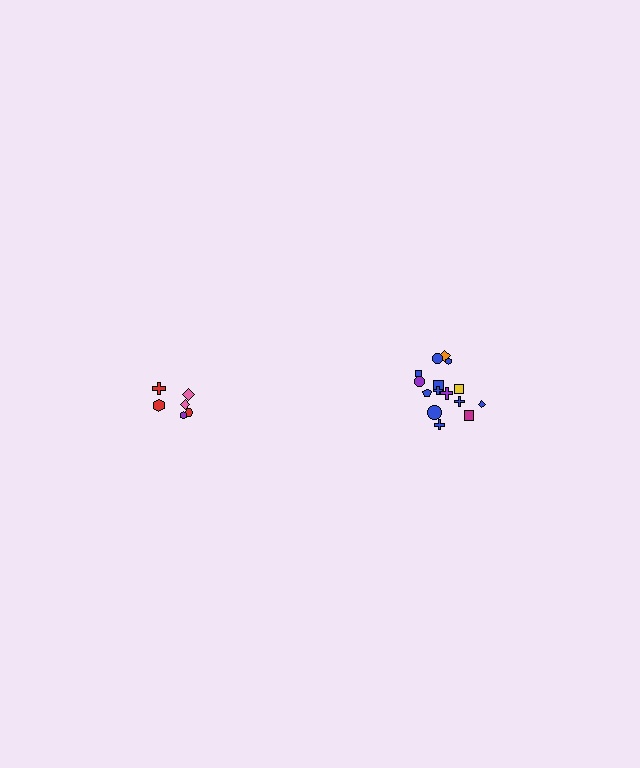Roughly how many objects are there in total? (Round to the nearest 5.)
Roughly 20 objects in total.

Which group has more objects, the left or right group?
The right group.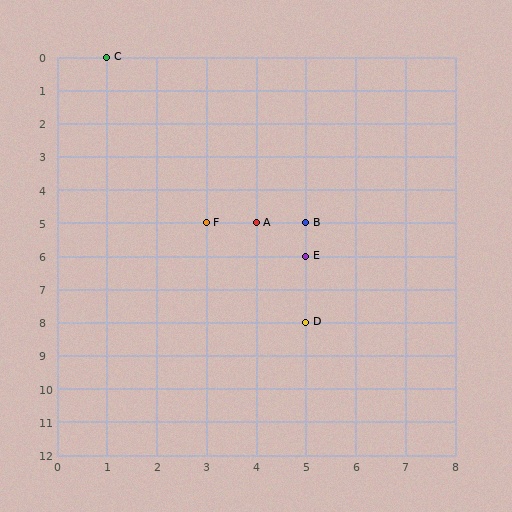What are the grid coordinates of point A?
Point A is at grid coordinates (4, 5).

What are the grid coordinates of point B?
Point B is at grid coordinates (5, 5).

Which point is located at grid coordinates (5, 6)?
Point E is at (5, 6).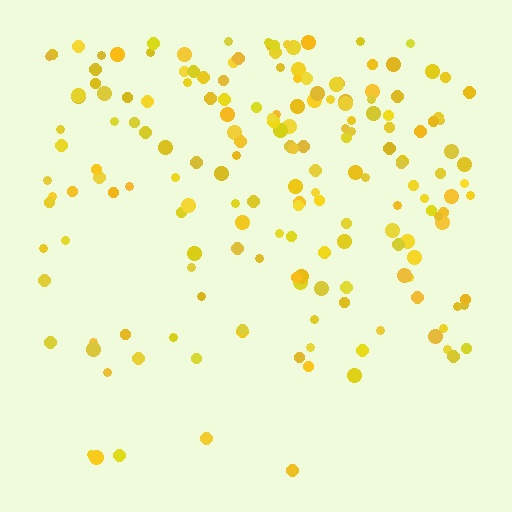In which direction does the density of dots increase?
From bottom to top, with the top side densest.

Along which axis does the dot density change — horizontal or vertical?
Vertical.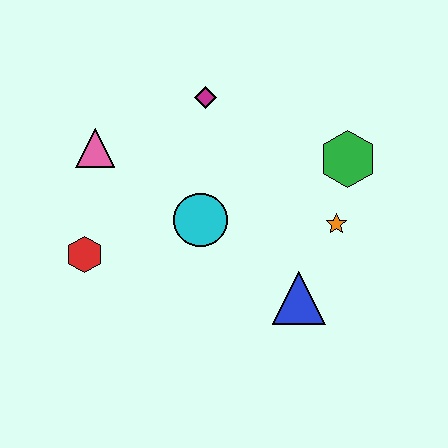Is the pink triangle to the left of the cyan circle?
Yes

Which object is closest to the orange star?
The green hexagon is closest to the orange star.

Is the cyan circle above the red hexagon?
Yes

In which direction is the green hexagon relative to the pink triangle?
The green hexagon is to the right of the pink triangle.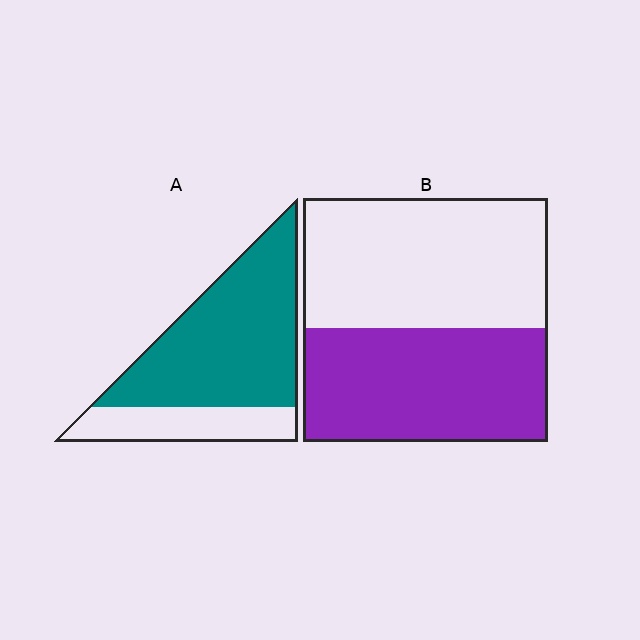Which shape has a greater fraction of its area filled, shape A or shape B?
Shape A.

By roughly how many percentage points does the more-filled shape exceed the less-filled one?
By roughly 25 percentage points (A over B).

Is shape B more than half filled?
Roughly half.